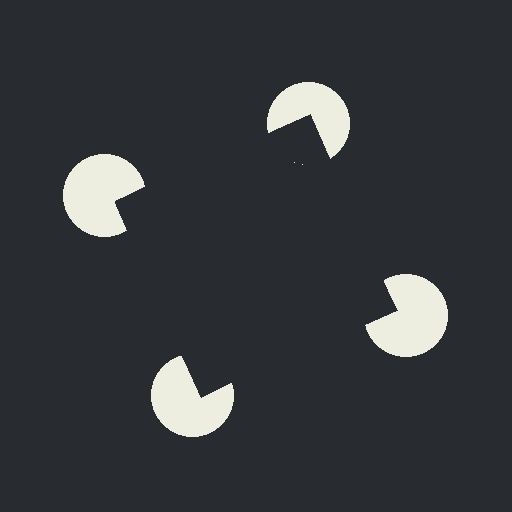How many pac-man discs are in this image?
There are 4 — one at each vertex of the illusory square.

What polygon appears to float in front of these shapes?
An illusory square — its edges are inferred from the aligned wedge cuts in the pac-man discs, not physically drawn.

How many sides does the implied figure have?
4 sides.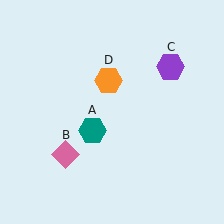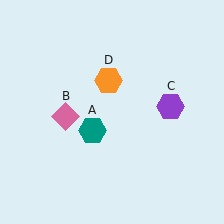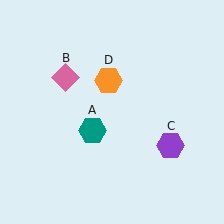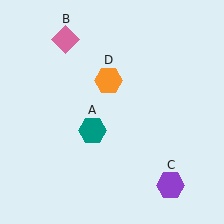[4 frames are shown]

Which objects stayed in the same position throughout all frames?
Teal hexagon (object A) and orange hexagon (object D) remained stationary.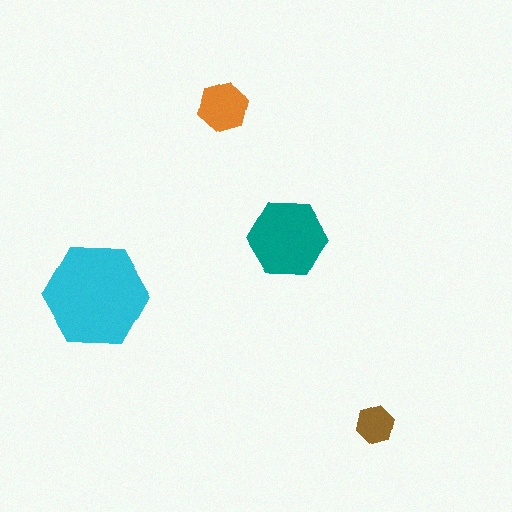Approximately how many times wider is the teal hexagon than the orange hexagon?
About 1.5 times wider.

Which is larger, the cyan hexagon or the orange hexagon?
The cyan one.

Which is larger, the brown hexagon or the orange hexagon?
The orange one.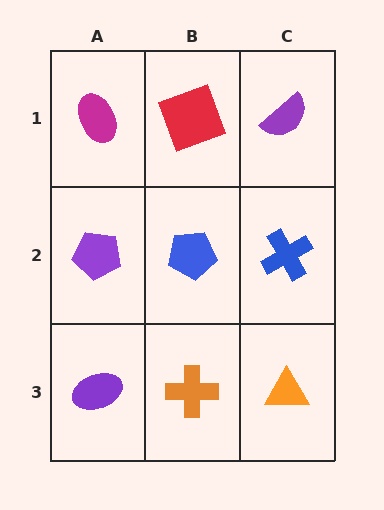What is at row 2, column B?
A blue pentagon.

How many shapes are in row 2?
3 shapes.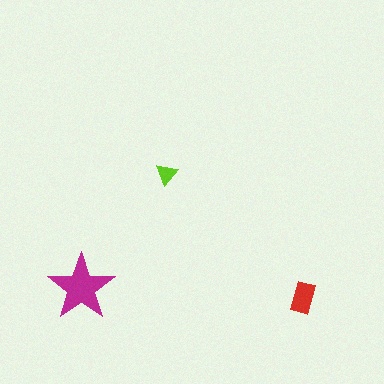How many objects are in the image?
There are 3 objects in the image.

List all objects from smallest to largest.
The lime triangle, the red rectangle, the magenta star.